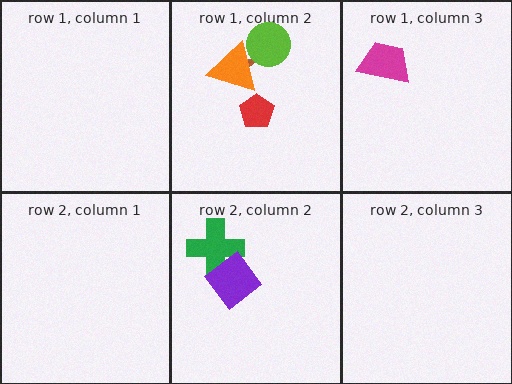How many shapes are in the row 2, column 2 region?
2.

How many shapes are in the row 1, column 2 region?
4.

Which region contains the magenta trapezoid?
The row 1, column 3 region.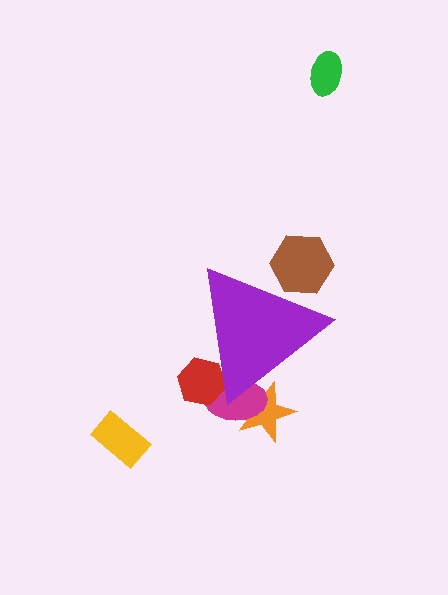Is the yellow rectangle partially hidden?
No, the yellow rectangle is fully visible.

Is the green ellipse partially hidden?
No, the green ellipse is fully visible.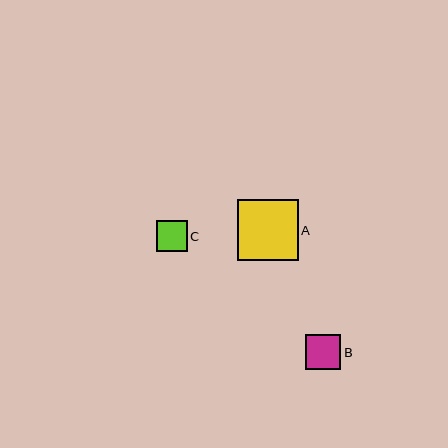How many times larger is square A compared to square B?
Square A is approximately 1.7 times the size of square B.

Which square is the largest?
Square A is the largest with a size of approximately 61 pixels.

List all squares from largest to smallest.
From largest to smallest: A, B, C.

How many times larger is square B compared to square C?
Square B is approximately 1.1 times the size of square C.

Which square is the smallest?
Square C is the smallest with a size of approximately 30 pixels.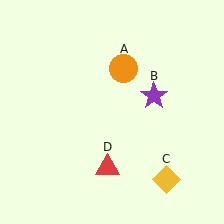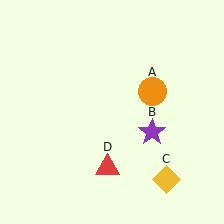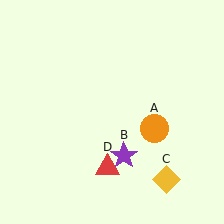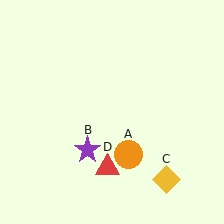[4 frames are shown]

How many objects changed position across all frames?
2 objects changed position: orange circle (object A), purple star (object B).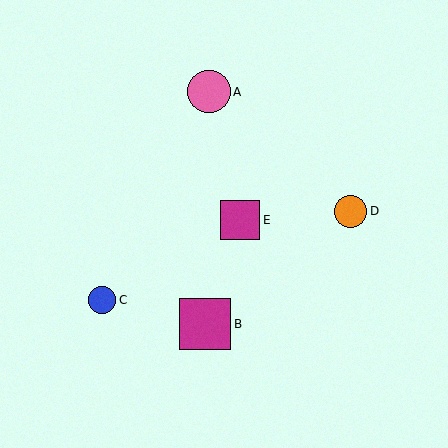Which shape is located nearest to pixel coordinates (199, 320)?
The magenta square (labeled B) at (205, 324) is nearest to that location.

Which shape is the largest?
The magenta square (labeled B) is the largest.